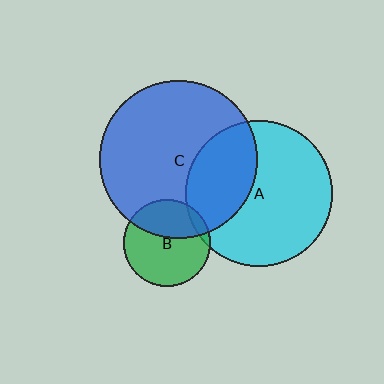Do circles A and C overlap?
Yes.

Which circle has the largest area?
Circle C (blue).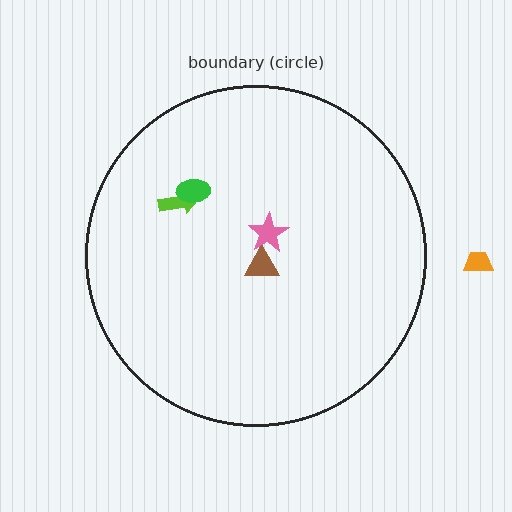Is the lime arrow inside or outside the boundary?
Inside.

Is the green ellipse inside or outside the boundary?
Inside.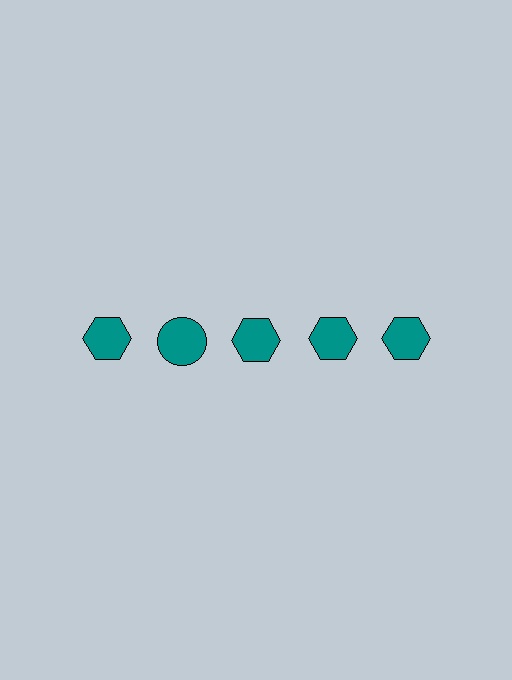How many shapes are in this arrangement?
There are 5 shapes arranged in a grid pattern.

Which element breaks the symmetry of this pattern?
The teal circle in the top row, second from left column breaks the symmetry. All other shapes are teal hexagons.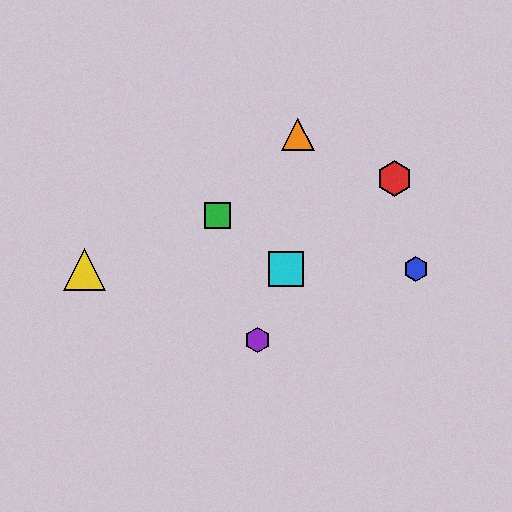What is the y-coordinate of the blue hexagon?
The blue hexagon is at y≈269.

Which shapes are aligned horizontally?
The blue hexagon, the yellow triangle, the cyan square are aligned horizontally.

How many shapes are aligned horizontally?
3 shapes (the blue hexagon, the yellow triangle, the cyan square) are aligned horizontally.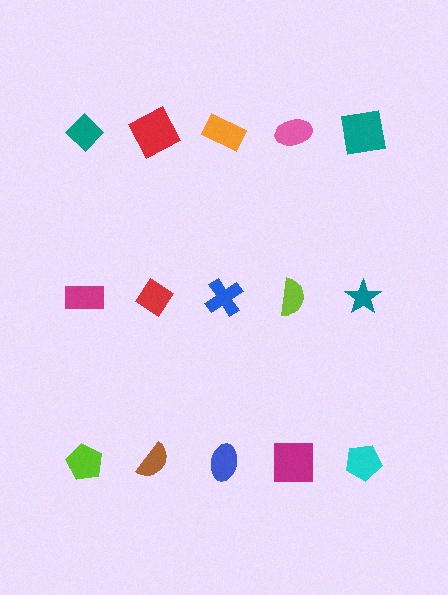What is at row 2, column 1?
A magenta rectangle.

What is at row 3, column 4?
A magenta square.